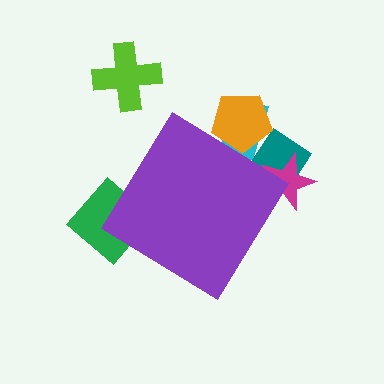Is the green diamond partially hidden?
Yes, the green diamond is partially hidden behind the purple diamond.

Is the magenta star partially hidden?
Yes, the magenta star is partially hidden behind the purple diamond.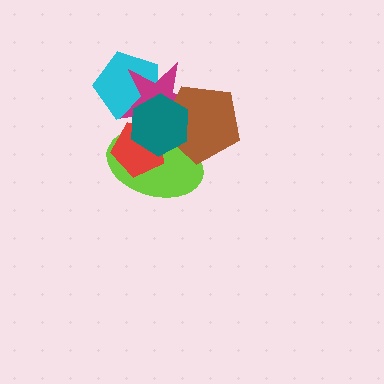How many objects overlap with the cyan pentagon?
2 objects overlap with the cyan pentagon.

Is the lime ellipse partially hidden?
Yes, it is partially covered by another shape.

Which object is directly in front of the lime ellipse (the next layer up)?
The magenta star is directly in front of the lime ellipse.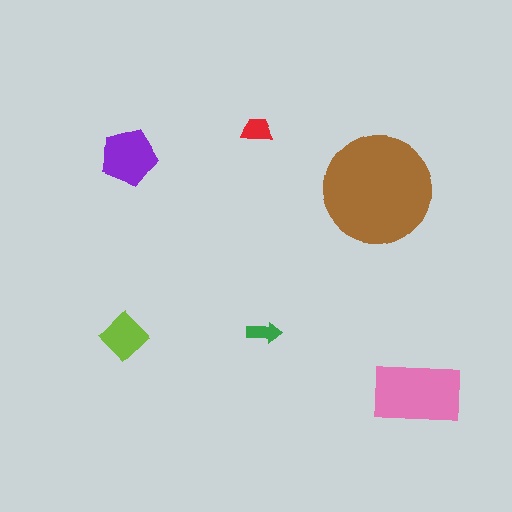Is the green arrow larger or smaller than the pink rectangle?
Smaller.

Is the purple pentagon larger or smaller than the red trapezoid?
Larger.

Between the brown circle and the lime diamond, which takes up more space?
The brown circle.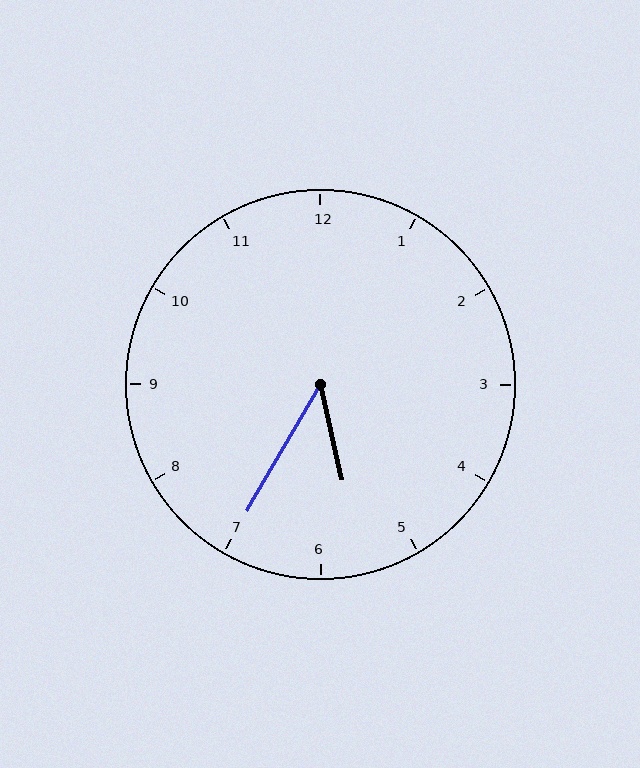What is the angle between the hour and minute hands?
Approximately 42 degrees.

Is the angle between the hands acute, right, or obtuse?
It is acute.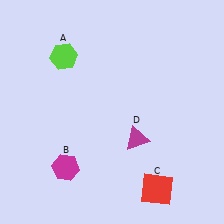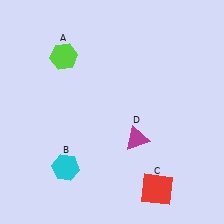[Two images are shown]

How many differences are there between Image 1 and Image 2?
There is 1 difference between the two images.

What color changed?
The hexagon (B) changed from magenta in Image 1 to cyan in Image 2.